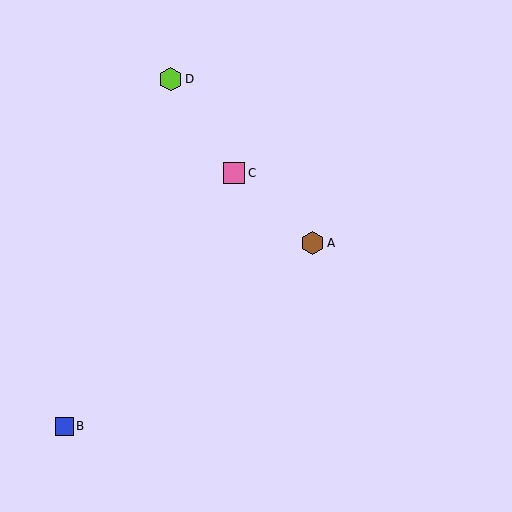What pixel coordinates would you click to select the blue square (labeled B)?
Click at (64, 426) to select the blue square B.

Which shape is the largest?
The lime hexagon (labeled D) is the largest.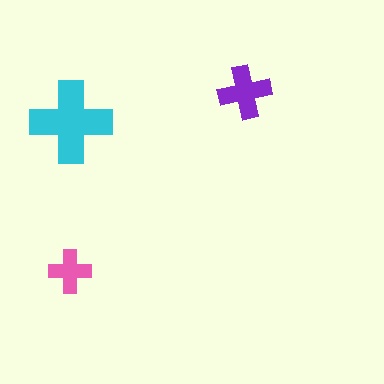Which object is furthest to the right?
The purple cross is rightmost.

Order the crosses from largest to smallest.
the cyan one, the purple one, the pink one.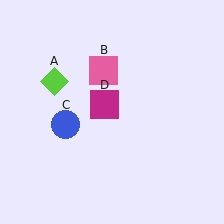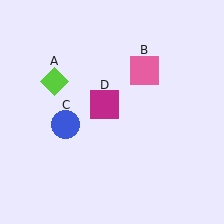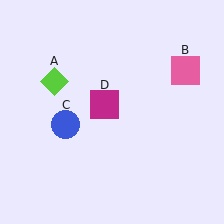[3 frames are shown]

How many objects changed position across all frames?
1 object changed position: pink square (object B).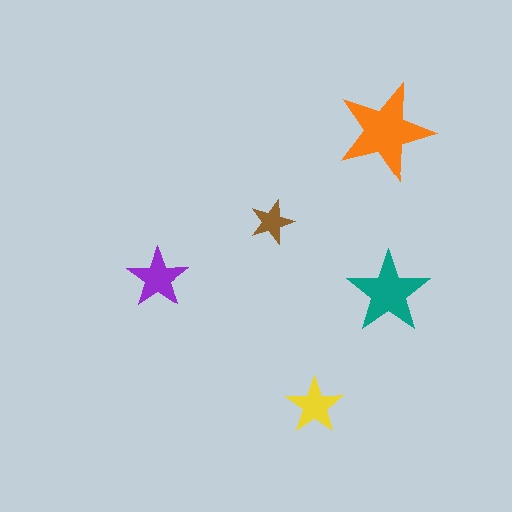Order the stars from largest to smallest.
the orange one, the teal one, the purple one, the yellow one, the brown one.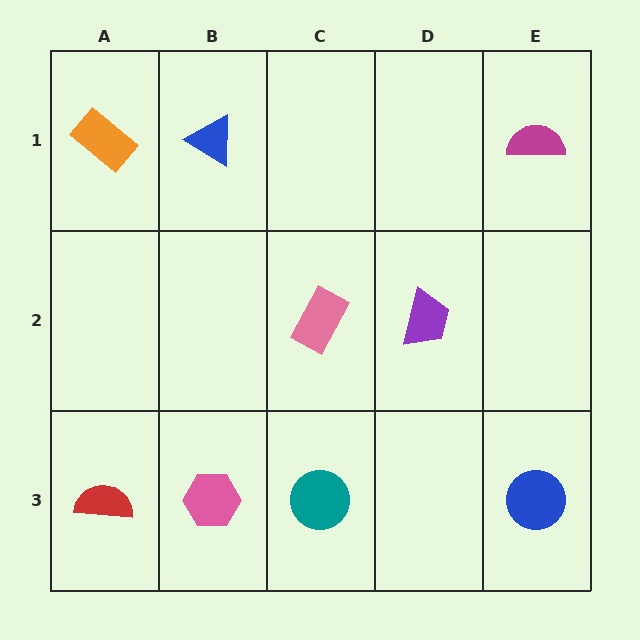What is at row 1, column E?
A magenta semicircle.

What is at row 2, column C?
A pink rectangle.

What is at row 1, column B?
A blue triangle.